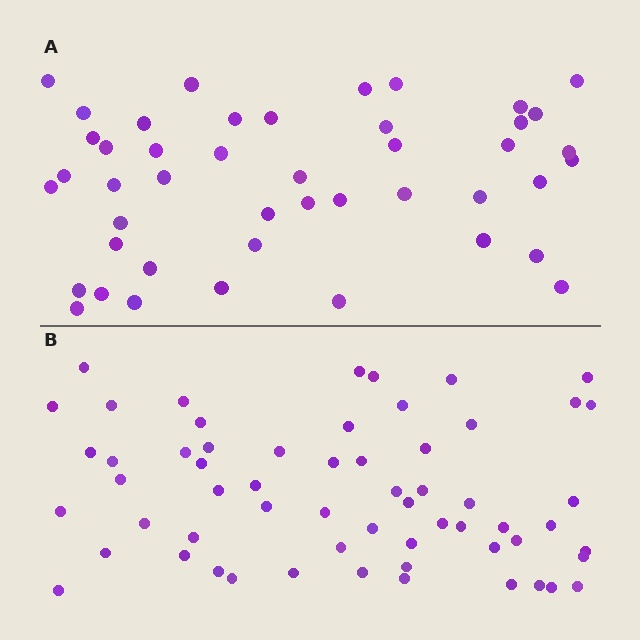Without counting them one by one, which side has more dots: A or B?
Region B (the bottom region) has more dots.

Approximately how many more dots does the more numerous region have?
Region B has approximately 15 more dots than region A.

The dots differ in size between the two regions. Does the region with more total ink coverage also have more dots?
No. Region A has more total ink coverage because its dots are larger, but region B actually contains more individual dots. Total area can be misleading — the number of items is what matters here.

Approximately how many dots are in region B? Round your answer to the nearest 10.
About 60 dots.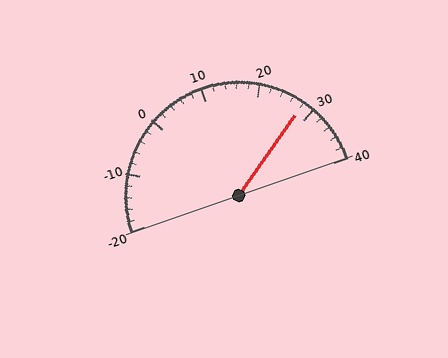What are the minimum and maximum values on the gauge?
The gauge ranges from -20 to 40.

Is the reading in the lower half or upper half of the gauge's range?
The reading is in the upper half of the range (-20 to 40).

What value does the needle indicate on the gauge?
The needle indicates approximately 28.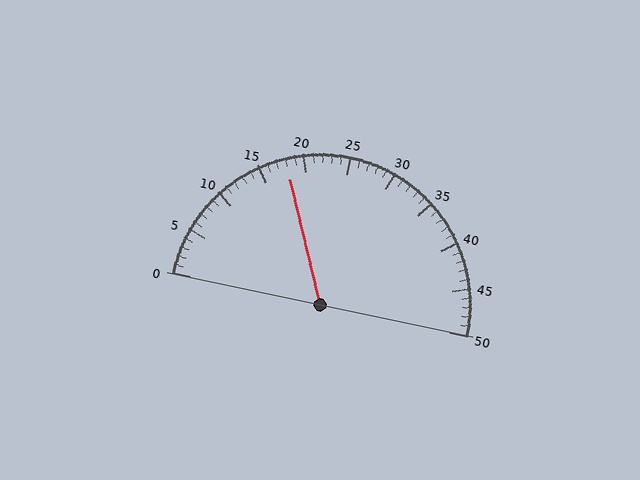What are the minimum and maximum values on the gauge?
The gauge ranges from 0 to 50.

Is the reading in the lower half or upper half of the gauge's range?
The reading is in the lower half of the range (0 to 50).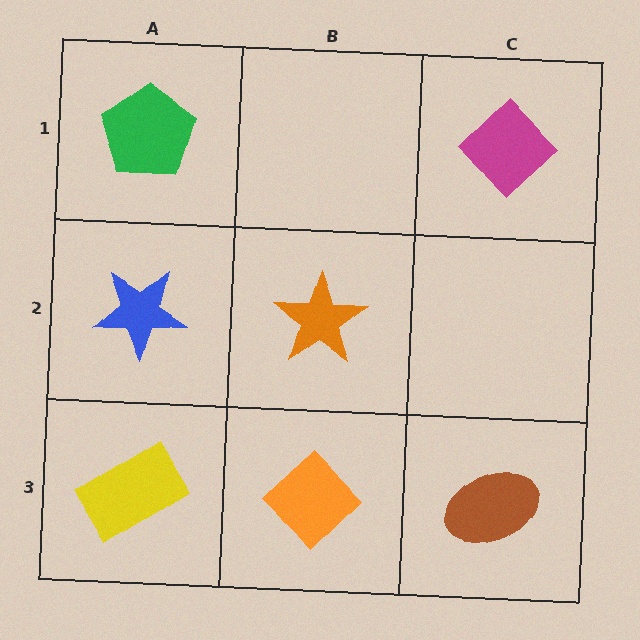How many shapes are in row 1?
2 shapes.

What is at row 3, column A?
A yellow rectangle.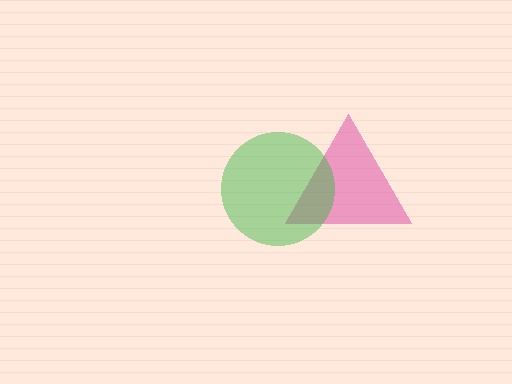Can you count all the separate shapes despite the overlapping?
Yes, there are 2 separate shapes.